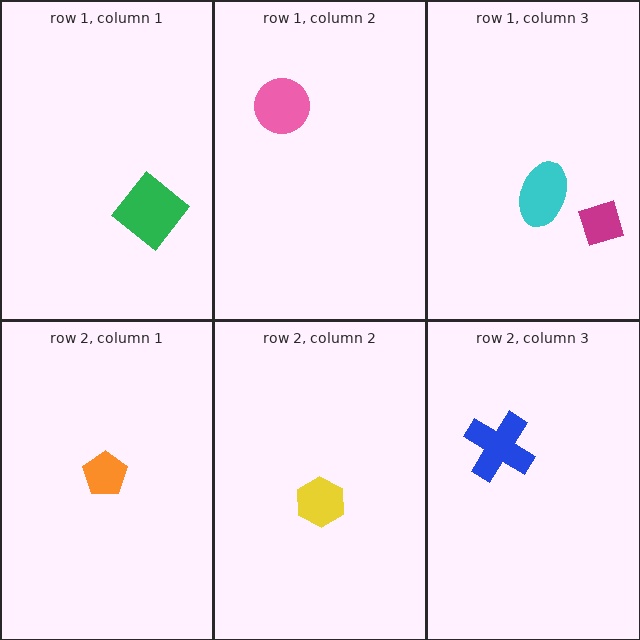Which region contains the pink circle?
The row 1, column 2 region.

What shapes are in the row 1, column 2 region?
The pink circle.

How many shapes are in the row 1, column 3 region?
2.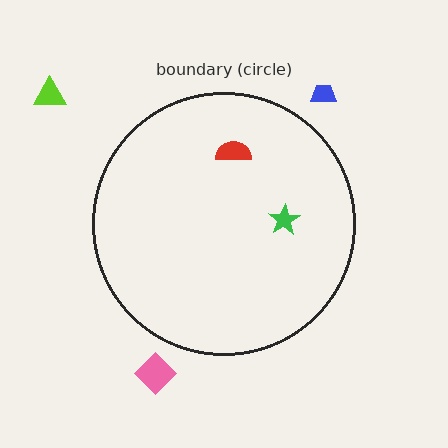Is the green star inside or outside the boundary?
Inside.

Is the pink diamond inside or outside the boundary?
Outside.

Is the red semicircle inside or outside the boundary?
Inside.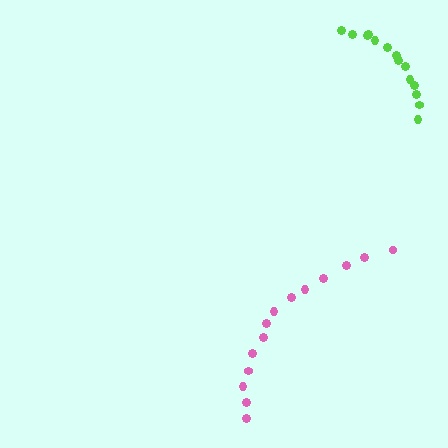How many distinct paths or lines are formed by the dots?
There are 2 distinct paths.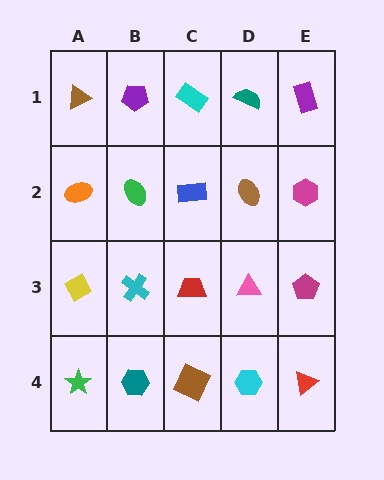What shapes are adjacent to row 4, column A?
A yellow diamond (row 3, column A), a teal hexagon (row 4, column B).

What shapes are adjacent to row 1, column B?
A green ellipse (row 2, column B), a brown triangle (row 1, column A), a cyan rectangle (row 1, column C).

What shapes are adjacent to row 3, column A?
An orange ellipse (row 2, column A), a green star (row 4, column A), a cyan cross (row 3, column B).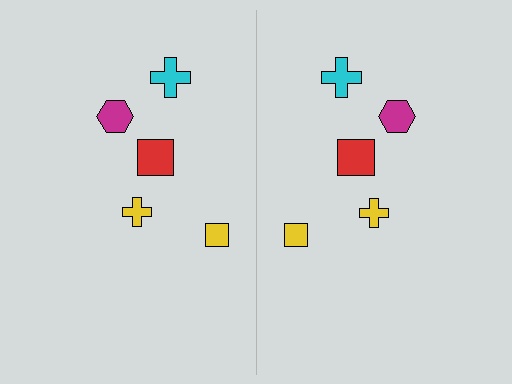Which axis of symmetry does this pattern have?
The pattern has a vertical axis of symmetry running through the center of the image.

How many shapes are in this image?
There are 10 shapes in this image.